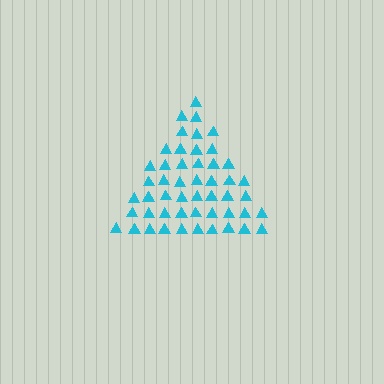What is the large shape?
The large shape is a triangle.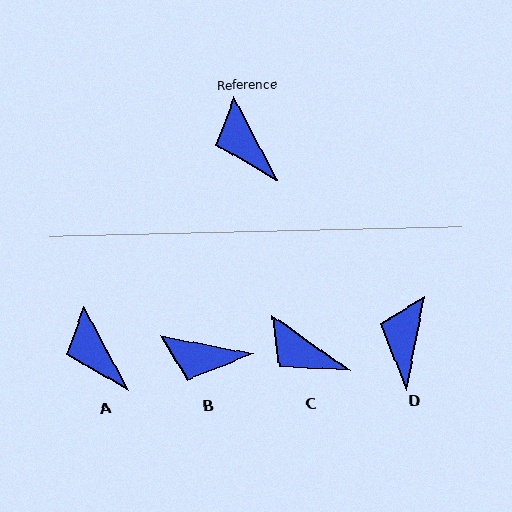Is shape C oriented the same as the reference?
No, it is off by about 27 degrees.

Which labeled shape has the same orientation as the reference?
A.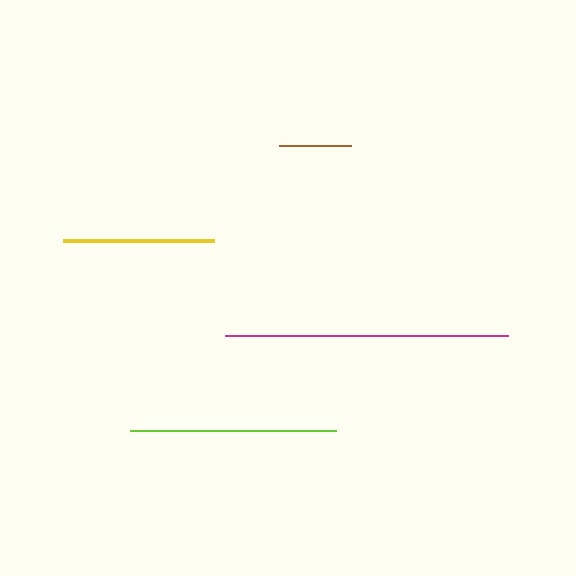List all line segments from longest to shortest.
From longest to shortest: magenta, lime, yellow, brown.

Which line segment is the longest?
The magenta line is the longest at approximately 283 pixels.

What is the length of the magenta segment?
The magenta segment is approximately 283 pixels long.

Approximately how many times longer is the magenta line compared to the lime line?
The magenta line is approximately 1.4 times the length of the lime line.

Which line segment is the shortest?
The brown line is the shortest at approximately 72 pixels.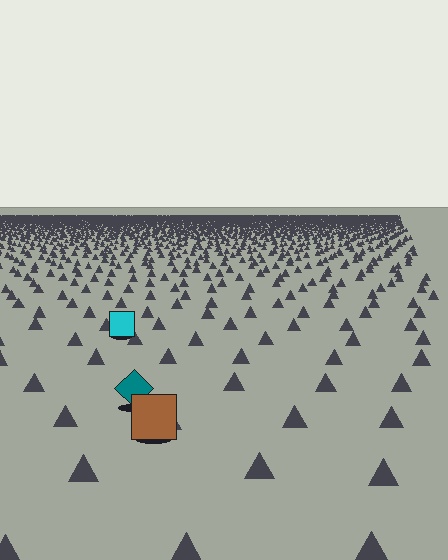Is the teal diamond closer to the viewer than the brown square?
No. The brown square is closer — you can tell from the texture gradient: the ground texture is coarser near it.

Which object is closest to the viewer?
The brown square is closest. The texture marks near it are larger and more spread out.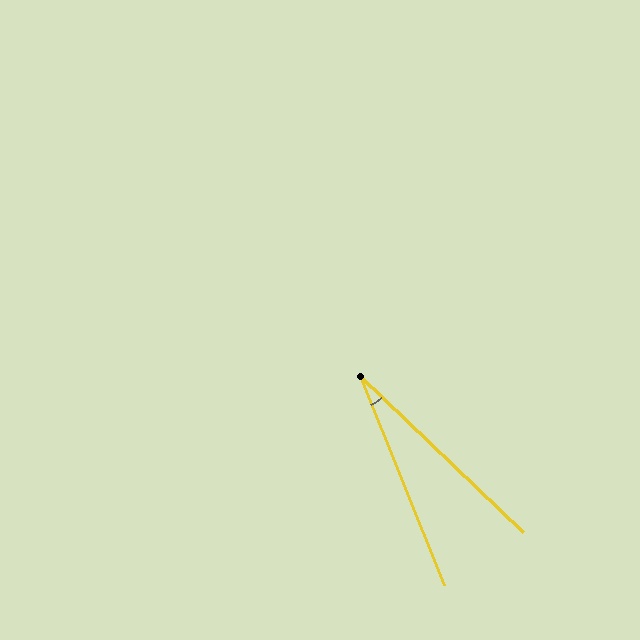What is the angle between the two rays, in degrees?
Approximately 24 degrees.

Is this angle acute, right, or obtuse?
It is acute.